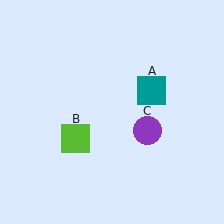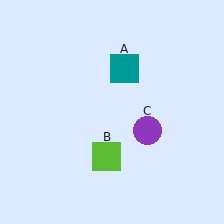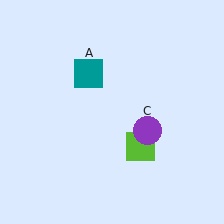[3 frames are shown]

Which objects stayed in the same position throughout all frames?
Purple circle (object C) remained stationary.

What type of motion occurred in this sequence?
The teal square (object A), lime square (object B) rotated counterclockwise around the center of the scene.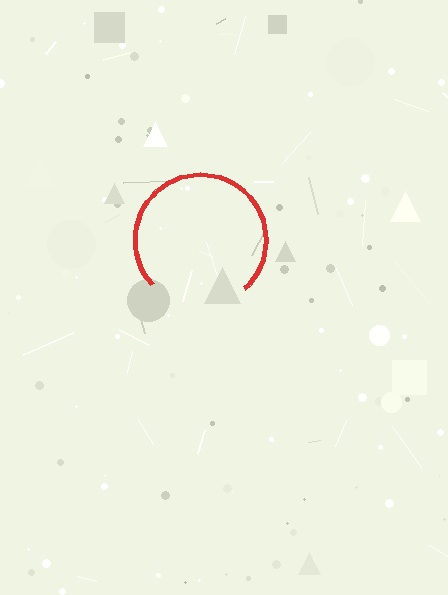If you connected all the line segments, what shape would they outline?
They would outline a circle.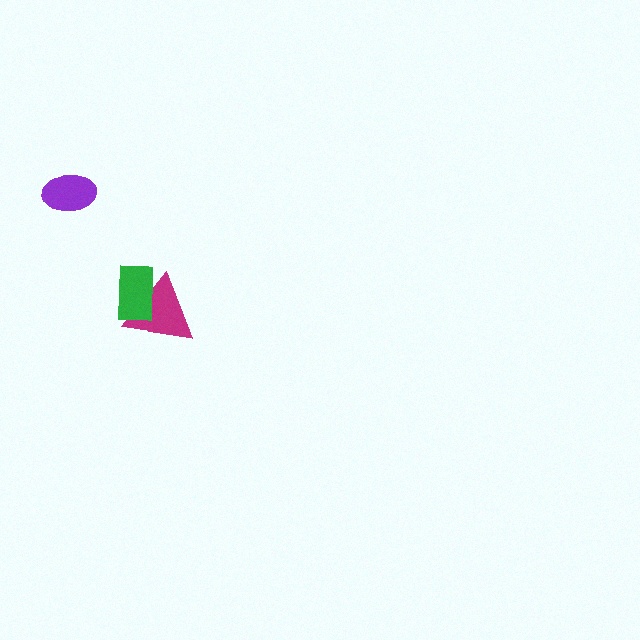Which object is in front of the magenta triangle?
The green rectangle is in front of the magenta triangle.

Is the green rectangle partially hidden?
No, no other shape covers it.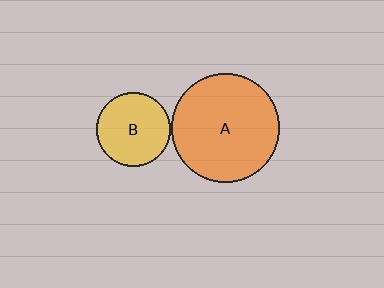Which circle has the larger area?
Circle A (orange).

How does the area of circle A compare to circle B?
Approximately 2.1 times.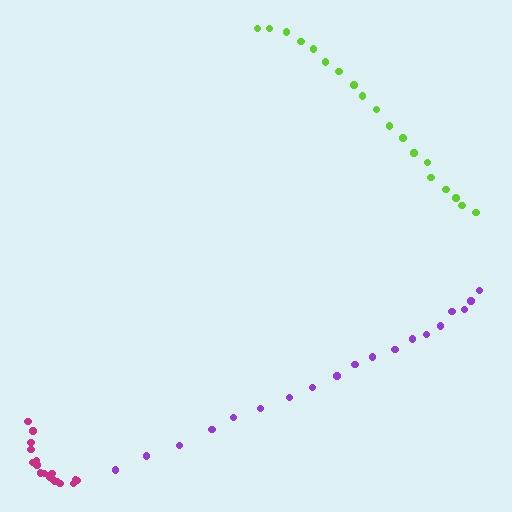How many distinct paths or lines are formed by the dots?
There are 3 distinct paths.